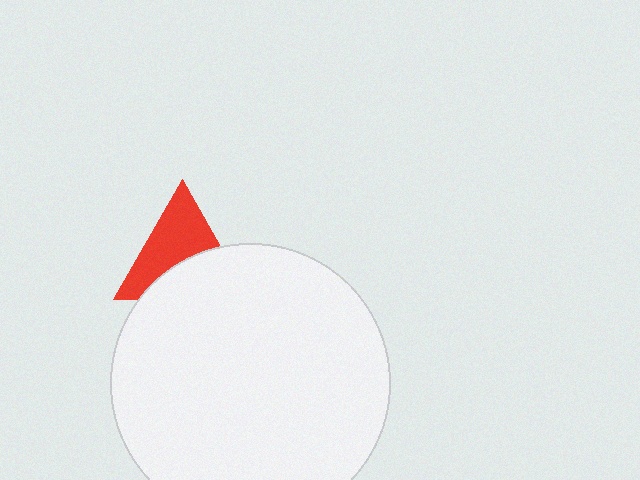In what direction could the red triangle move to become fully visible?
The red triangle could move up. That would shift it out from behind the white circle entirely.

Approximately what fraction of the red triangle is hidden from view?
Roughly 43% of the red triangle is hidden behind the white circle.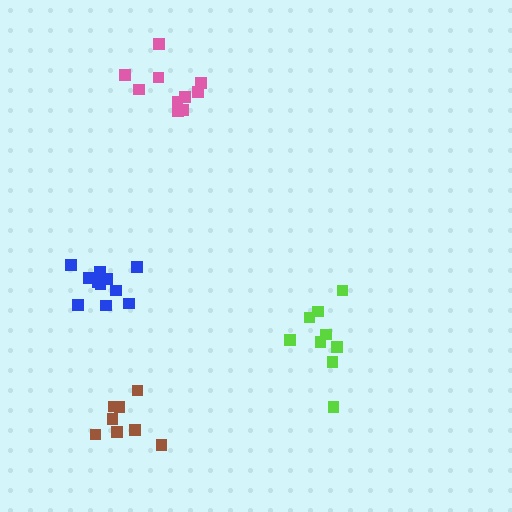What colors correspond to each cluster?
The clusters are colored: lime, pink, blue, brown.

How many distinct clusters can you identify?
There are 4 distinct clusters.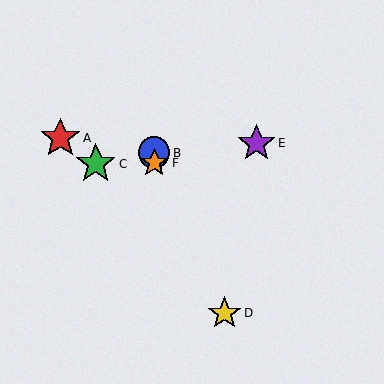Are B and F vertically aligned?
Yes, both are at x≈154.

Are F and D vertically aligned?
No, F is at x≈154 and D is at x≈224.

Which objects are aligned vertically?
Objects B, F are aligned vertically.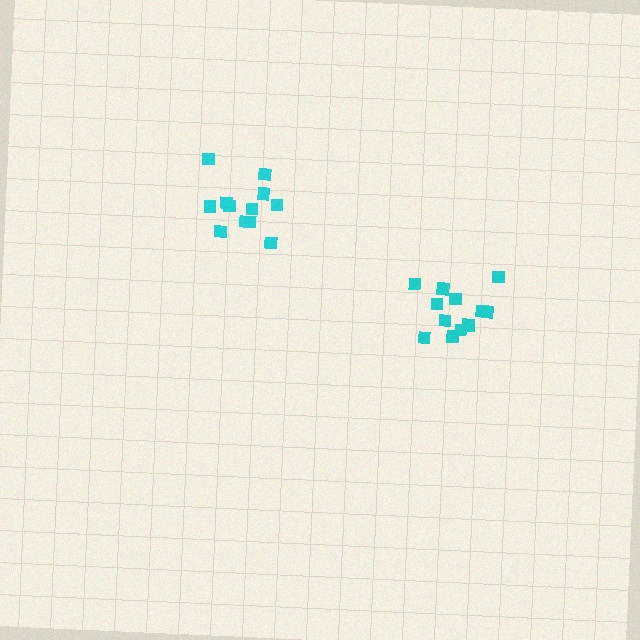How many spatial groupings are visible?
There are 2 spatial groupings.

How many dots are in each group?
Group 1: 12 dots, Group 2: 12 dots (24 total).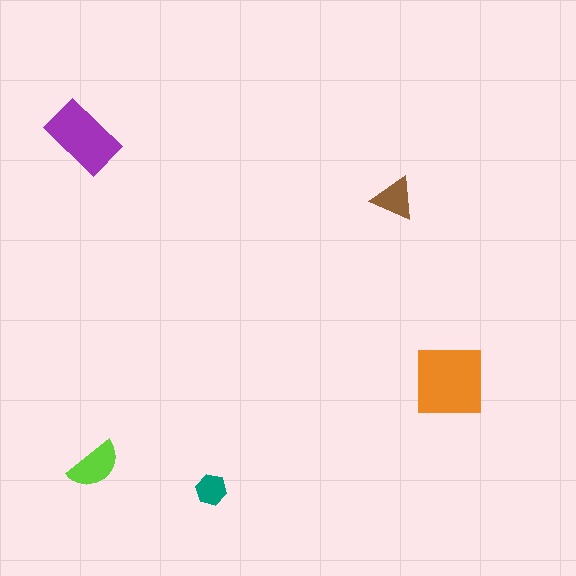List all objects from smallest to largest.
The teal hexagon, the brown triangle, the lime semicircle, the purple rectangle, the orange square.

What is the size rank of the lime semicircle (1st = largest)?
3rd.